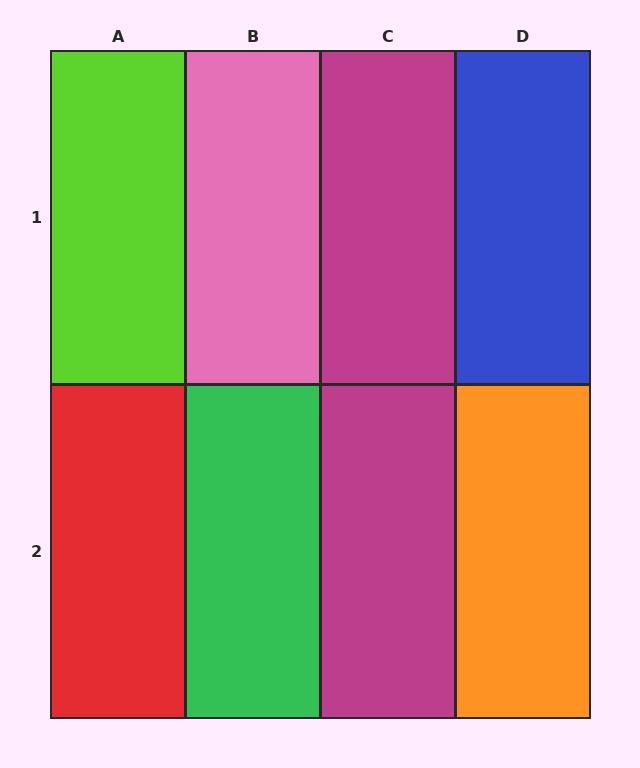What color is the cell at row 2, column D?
Orange.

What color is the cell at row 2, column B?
Green.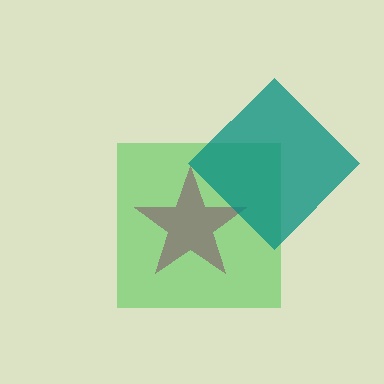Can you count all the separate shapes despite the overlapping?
Yes, there are 3 separate shapes.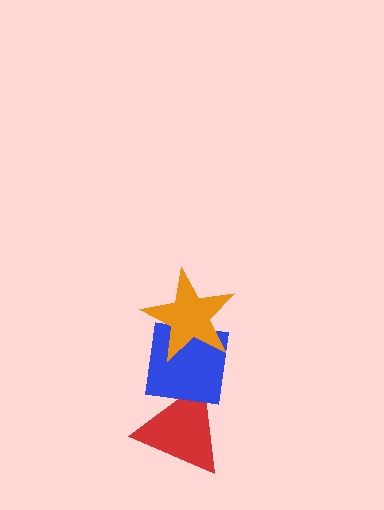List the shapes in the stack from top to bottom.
From top to bottom: the orange star, the blue square, the red triangle.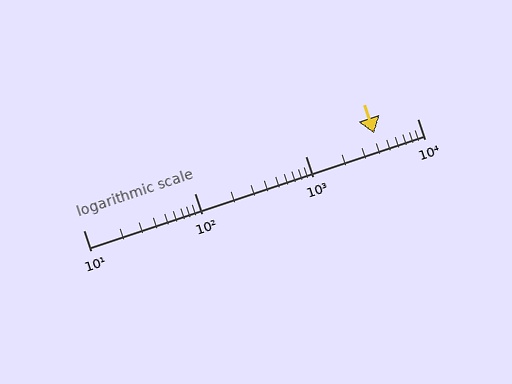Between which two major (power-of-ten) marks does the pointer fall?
The pointer is between 1000 and 10000.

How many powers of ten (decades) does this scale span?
The scale spans 3 decades, from 10 to 10000.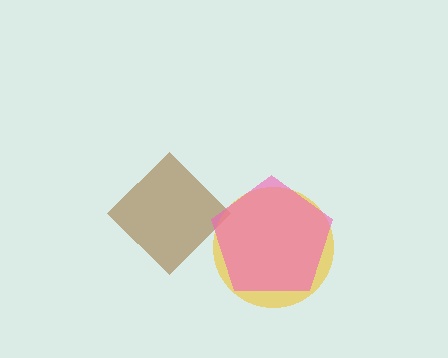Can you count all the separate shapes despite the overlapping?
Yes, there are 3 separate shapes.